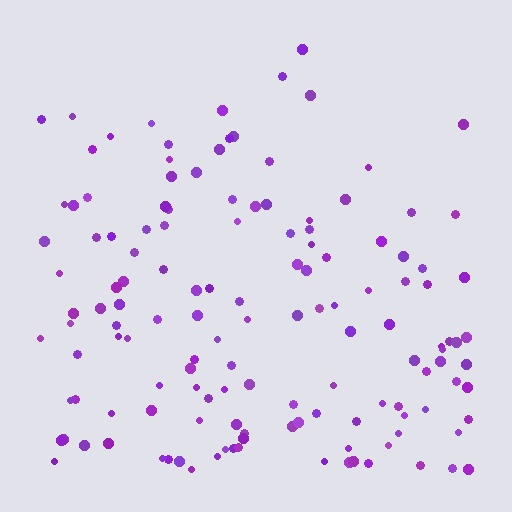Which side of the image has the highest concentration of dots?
The bottom.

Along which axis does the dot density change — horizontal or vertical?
Vertical.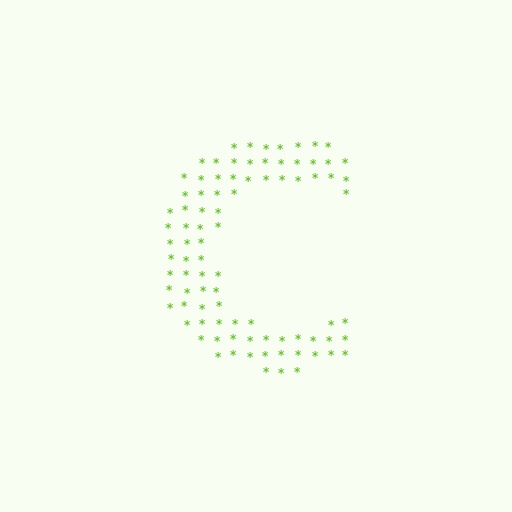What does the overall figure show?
The overall figure shows the letter C.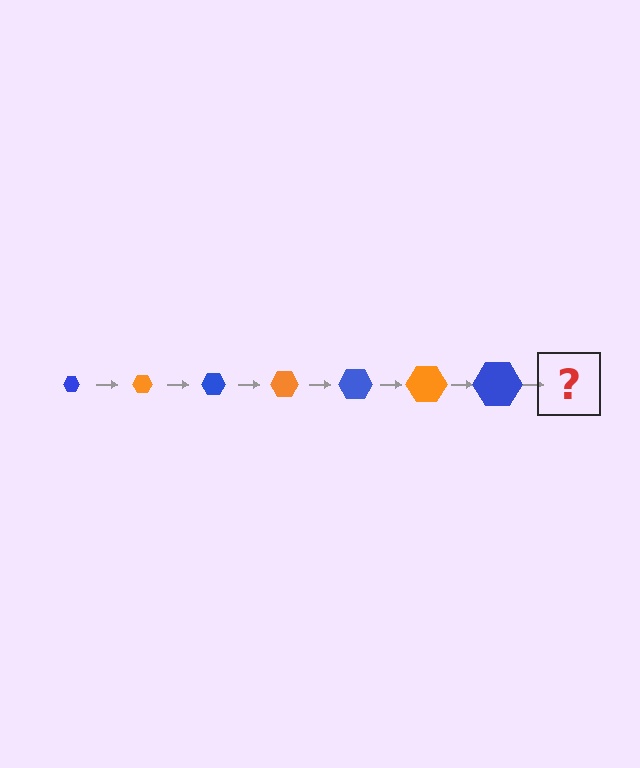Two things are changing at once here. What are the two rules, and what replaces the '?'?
The two rules are that the hexagon grows larger each step and the color cycles through blue and orange. The '?' should be an orange hexagon, larger than the previous one.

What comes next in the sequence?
The next element should be an orange hexagon, larger than the previous one.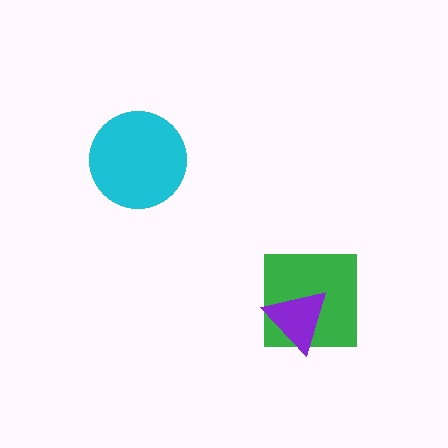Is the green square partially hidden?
Yes, it is partially covered by another shape.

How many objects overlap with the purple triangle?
1 object overlaps with the purple triangle.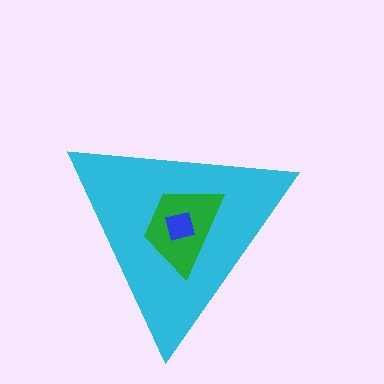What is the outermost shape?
The cyan triangle.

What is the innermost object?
The blue square.